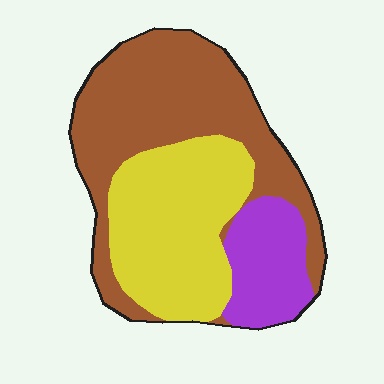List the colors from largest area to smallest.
From largest to smallest: brown, yellow, purple.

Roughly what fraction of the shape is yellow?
Yellow covers around 35% of the shape.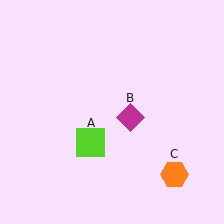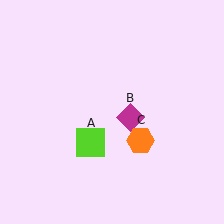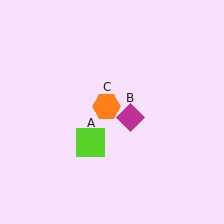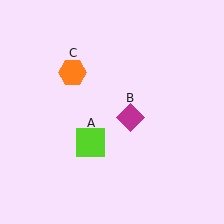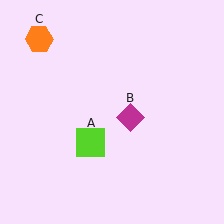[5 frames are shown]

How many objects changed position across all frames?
1 object changed position: orange hexagon (object C).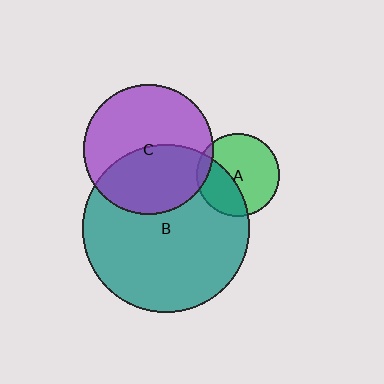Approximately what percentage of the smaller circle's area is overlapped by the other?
Approximately 35%.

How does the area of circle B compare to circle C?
Approximately 1.6 times.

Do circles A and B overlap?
Yes.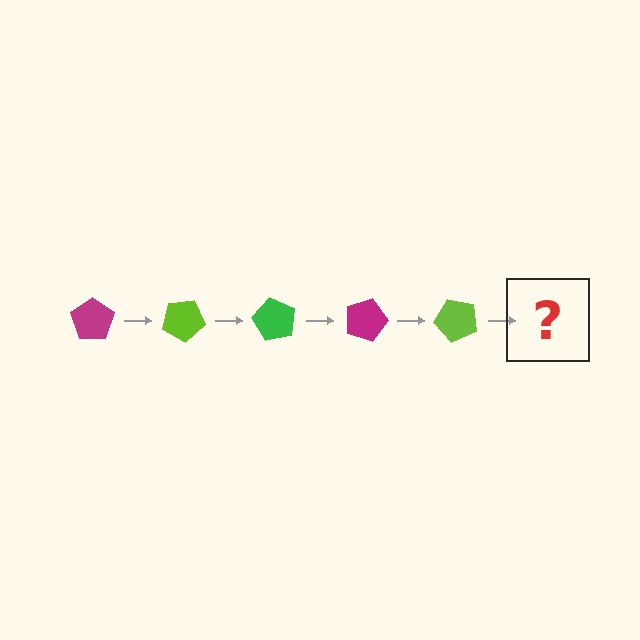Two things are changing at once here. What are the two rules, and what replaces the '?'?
The two rules are that it rotates 30 degrees each step and the color cycles through magenta, lime, and green. The '?' should be a green pentagon, rotated 150 degrees from the start.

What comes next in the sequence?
The next element should be a green pentagon, rotated 150 degrees from the start.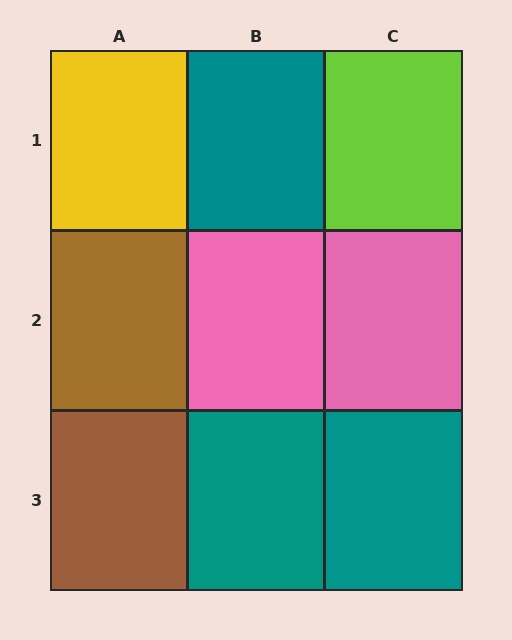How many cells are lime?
1 cell is lime.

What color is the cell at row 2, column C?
Pink.